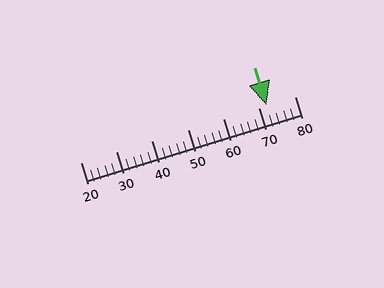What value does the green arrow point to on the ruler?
The green arrow points to approximately 72.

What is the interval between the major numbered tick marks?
The major tick marks are spaced 10 units apart.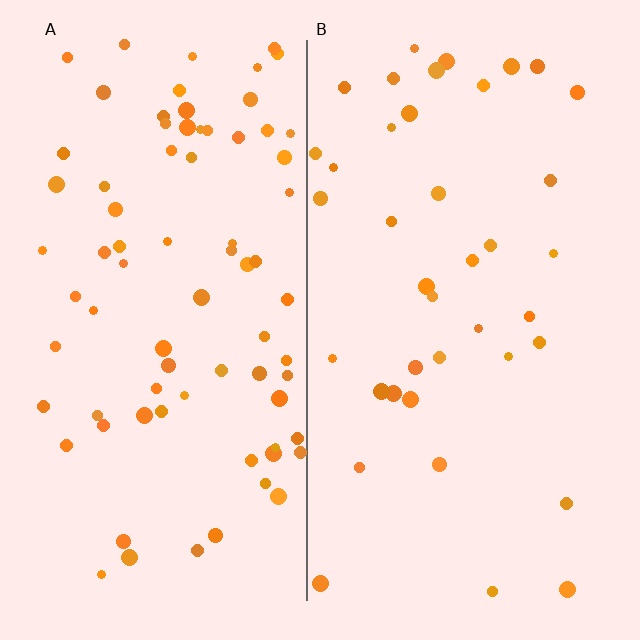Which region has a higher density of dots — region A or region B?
A (the left).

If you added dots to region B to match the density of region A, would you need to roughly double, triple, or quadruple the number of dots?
Approximately double.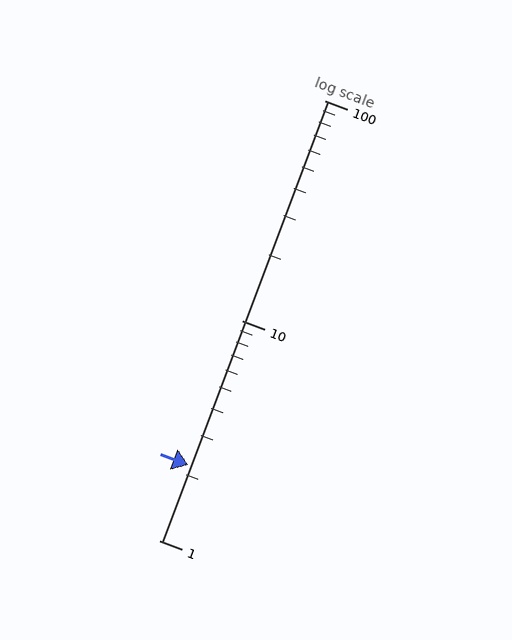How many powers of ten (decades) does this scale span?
The scale spans 2 decades, from 1 to 100.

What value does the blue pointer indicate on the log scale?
The pointer indicates approximately 2.2.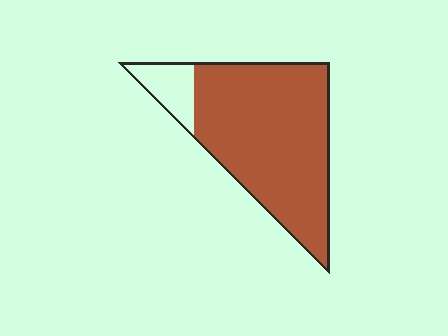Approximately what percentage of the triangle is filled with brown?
Approximately 85%.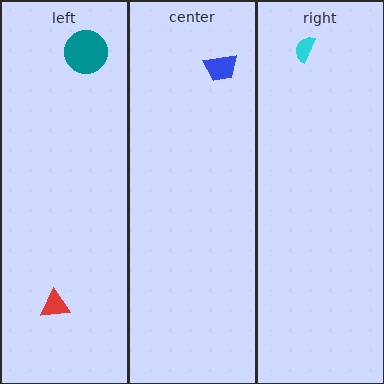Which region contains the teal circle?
The left region.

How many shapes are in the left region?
2.